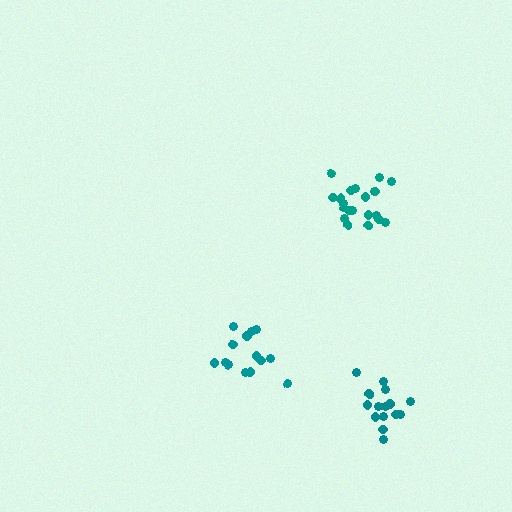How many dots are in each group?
Group 1: 15 dots, Group 2: 21 dots, Group 3: 15 dots (51 total).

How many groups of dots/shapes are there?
There are 3 groups.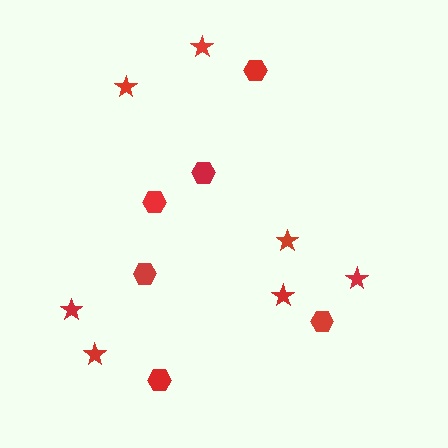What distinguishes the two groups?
There are 2 groups: one group of hexagons (6) and one group of stars (7).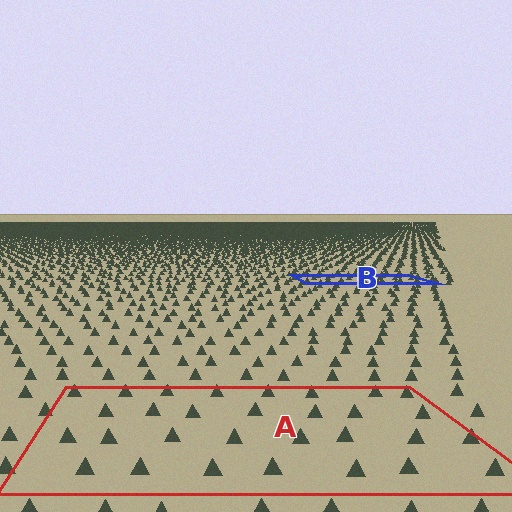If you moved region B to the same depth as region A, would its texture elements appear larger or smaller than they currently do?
They would appear larger. At a closer depth, the same texture elements are projected at a bigger on-screen size.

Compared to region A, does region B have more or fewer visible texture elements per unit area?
Region B has more texture elements per unit area — they are packed more densely because it is farther away.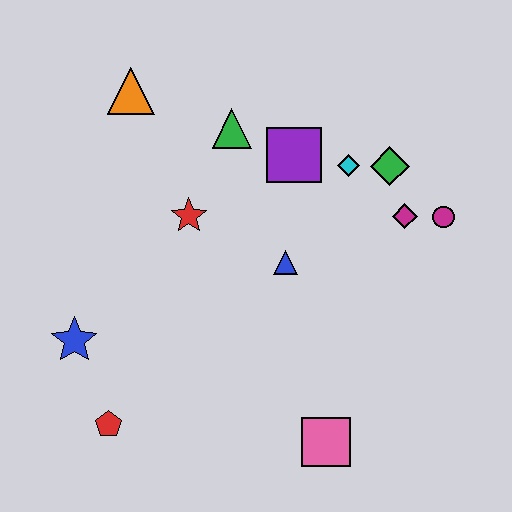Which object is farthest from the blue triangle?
The red pentagon is farthest from the blue triangle.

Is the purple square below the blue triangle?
No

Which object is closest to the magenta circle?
The magenta diamond is closest to the magenta circle.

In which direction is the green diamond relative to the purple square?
The green diamond is to the right of the purple square.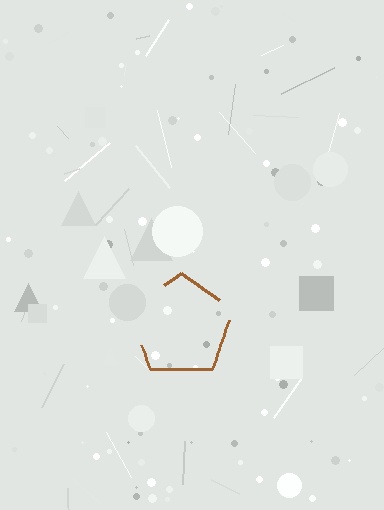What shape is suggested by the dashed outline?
The dashed outline suggests a pentagon.